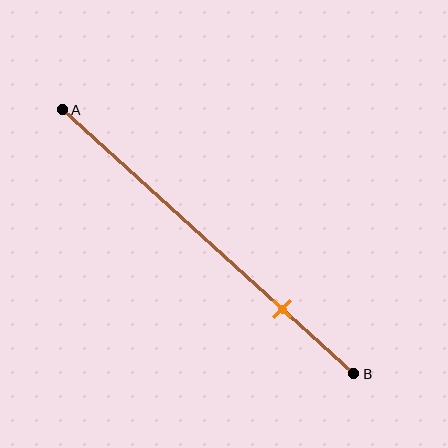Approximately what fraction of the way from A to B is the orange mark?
The orange mark is approximately 75% of the way from A to B.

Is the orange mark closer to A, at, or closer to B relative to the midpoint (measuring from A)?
The orange mark is closer to point B than the midpoint of segment AB.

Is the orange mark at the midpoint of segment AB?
No, the mark is at about 75% from A, not at the 50% midpoint.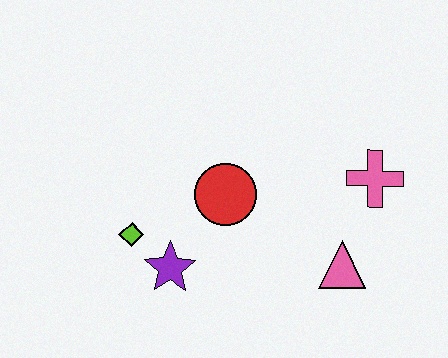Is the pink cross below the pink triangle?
No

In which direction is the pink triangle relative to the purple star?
The pink triangle is to the right of the purple star.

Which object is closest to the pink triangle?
The pink cross is closest to the pink triangle.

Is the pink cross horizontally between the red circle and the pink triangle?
No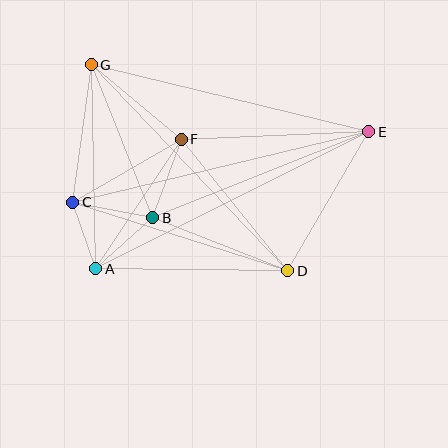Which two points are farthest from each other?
Points A and E are farthest from each other.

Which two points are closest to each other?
Points A and C are closest to each other.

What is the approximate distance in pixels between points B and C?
The distance between B and C is approximately 82 pixels.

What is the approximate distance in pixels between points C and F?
The distance between C and F is approximately 126 pixels.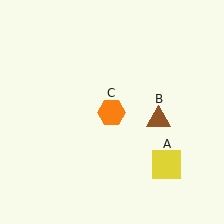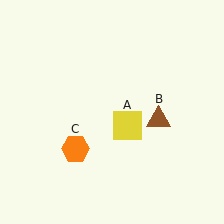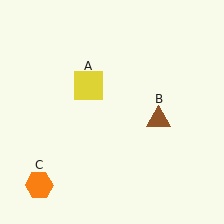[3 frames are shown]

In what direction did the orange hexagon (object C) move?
The orange hexagon (object C) moved down and to the left.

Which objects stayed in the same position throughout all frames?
Brown triangle (object B) remained stationary.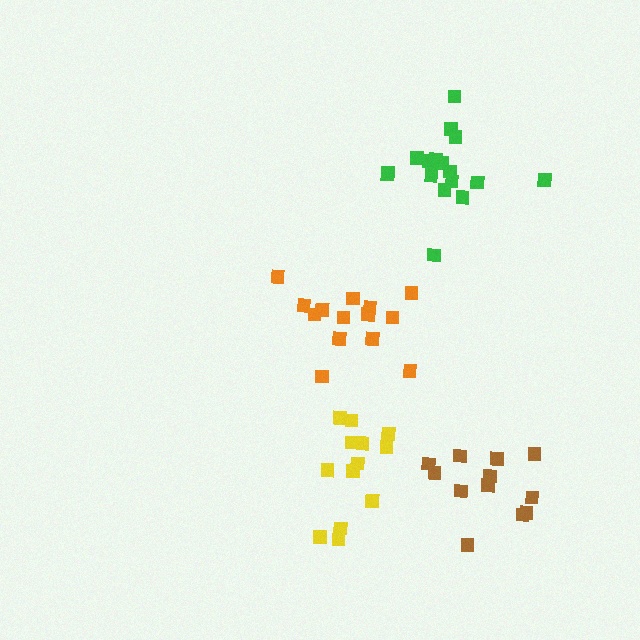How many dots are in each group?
Group 1: 13 dots, Group 2: 17 dots, Group 3: 12 dots, Group 4: 14 dots (56 total).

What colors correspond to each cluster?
The clusters are colored: yellow, green, brown, orange.